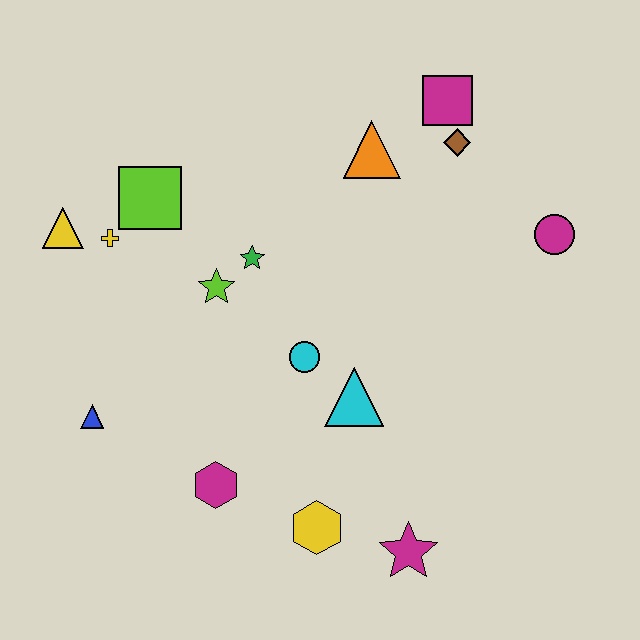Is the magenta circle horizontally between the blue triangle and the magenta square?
No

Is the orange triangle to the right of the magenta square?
No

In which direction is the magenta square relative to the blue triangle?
The magenta square is to the right of the blue triangle.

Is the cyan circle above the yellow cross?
No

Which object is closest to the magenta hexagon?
The yellow hexagon is closest to the magenta hexagon.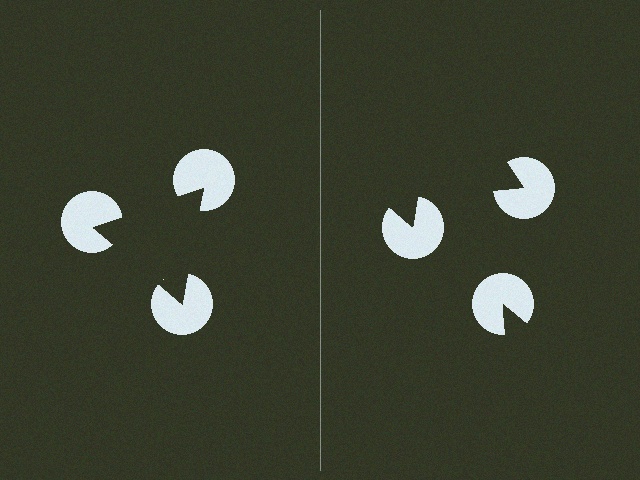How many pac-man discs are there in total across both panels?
6 — 3 on each side.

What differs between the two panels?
The pac-man discs are positioned identically on both sides; only the wedge orientations differ. On the left they align to a triangle; on the right they are misaligned.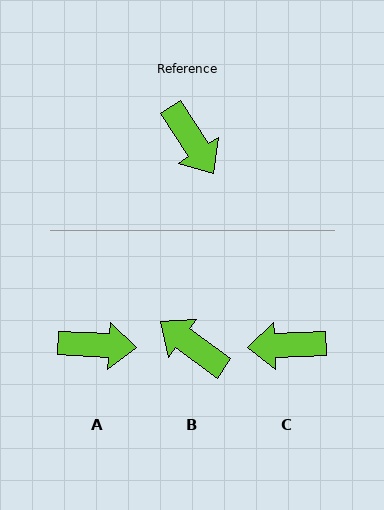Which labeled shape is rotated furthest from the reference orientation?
B, about 159 degrees away.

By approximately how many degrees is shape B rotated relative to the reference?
Approximately 159 degrees clockwise.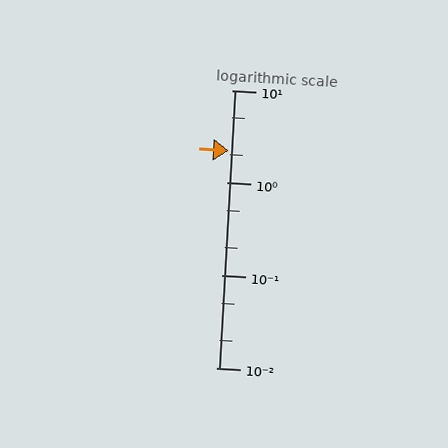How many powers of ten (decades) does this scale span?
The scale spans 3 decades, from 0.01 to 10.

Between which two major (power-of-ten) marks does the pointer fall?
The pointer is between 1 and 10.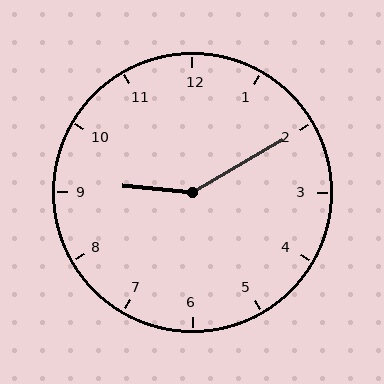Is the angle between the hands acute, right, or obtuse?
It is obtuse.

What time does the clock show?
9:10.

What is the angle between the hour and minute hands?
Approximately 145 degrees.